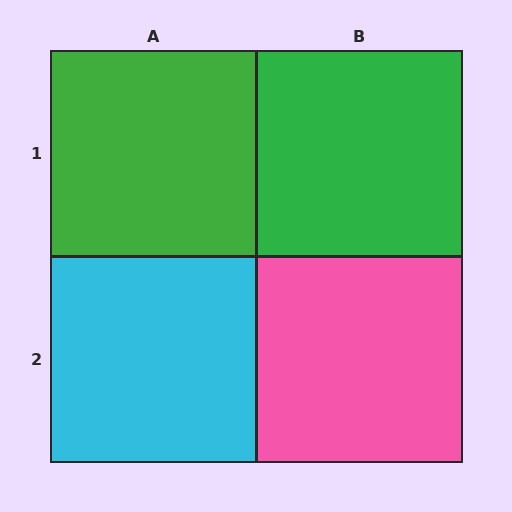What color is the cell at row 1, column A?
Green.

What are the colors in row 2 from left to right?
Cyan, pink.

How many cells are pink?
1 cell is pink.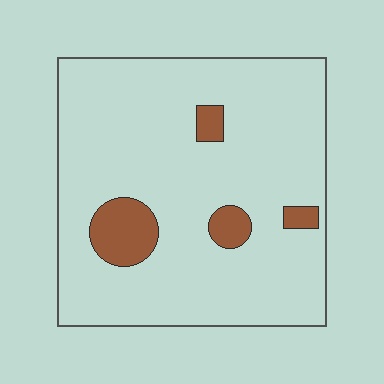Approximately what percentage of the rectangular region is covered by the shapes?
Approximately 10%.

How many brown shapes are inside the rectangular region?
4.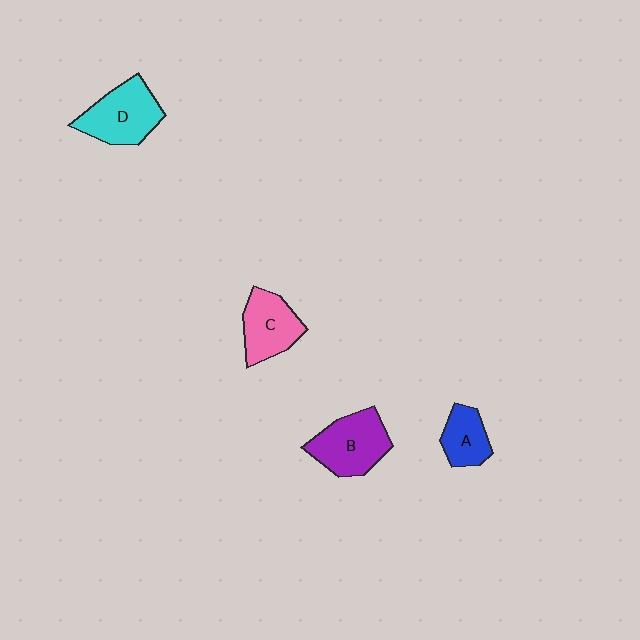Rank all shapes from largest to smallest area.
From largest to smallest: D (cyan), B (purple), C (pink), A (blue).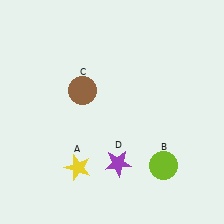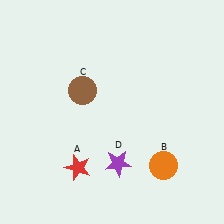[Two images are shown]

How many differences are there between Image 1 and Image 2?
There are 2 differences between the two images.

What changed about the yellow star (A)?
In Image 1, A is yellow. In Image 2, it changed to red.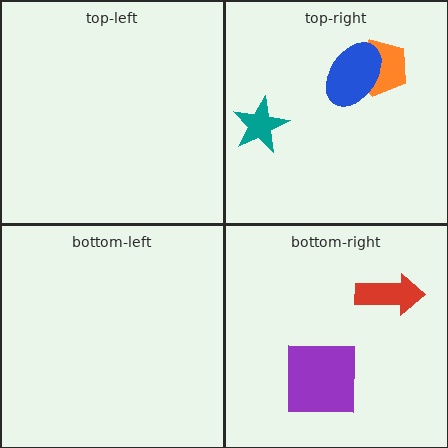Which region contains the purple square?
The bottom-right region.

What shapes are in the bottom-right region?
The purple square, the red arrow.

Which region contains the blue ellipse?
The top-right region.